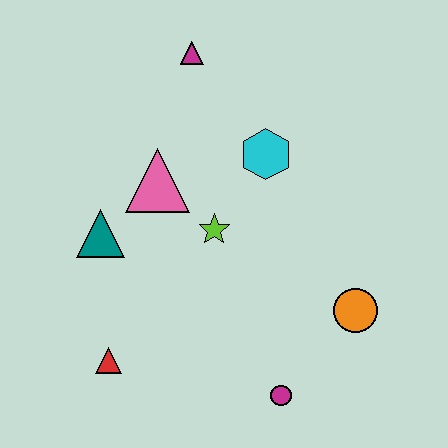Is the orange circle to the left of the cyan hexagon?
No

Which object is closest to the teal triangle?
The pink triangle is closest to the teal triangle.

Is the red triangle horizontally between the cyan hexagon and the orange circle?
No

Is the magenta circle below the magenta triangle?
Yes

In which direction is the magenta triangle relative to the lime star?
The magenta triangle is above the lime star.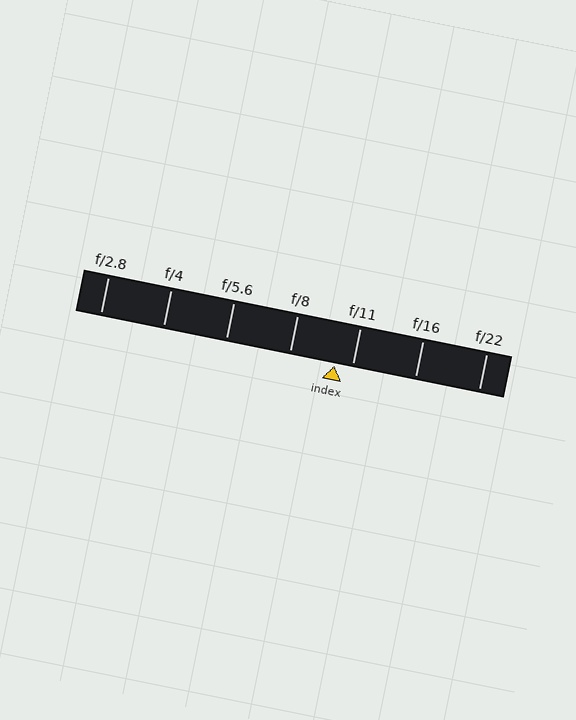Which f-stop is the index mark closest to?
The index mark is closest to f/11.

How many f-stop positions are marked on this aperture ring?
There are 7 f-stop positions marked.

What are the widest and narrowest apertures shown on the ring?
The widest aperture shown is f/2.8 and the narrowest is f/22.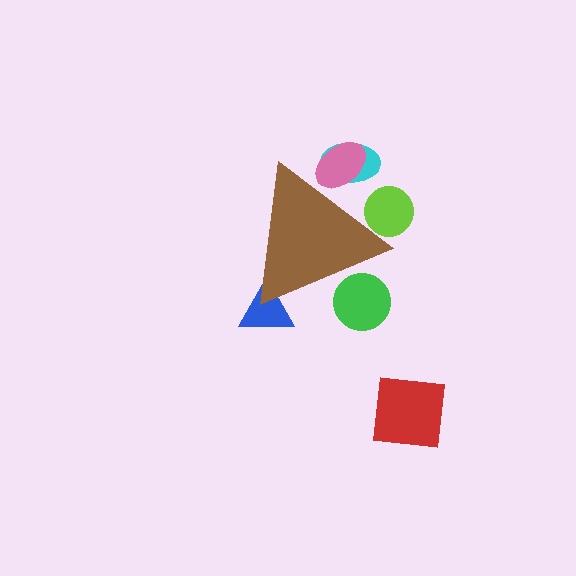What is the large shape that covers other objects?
A brown triangle.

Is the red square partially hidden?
No, the red square is fully visible.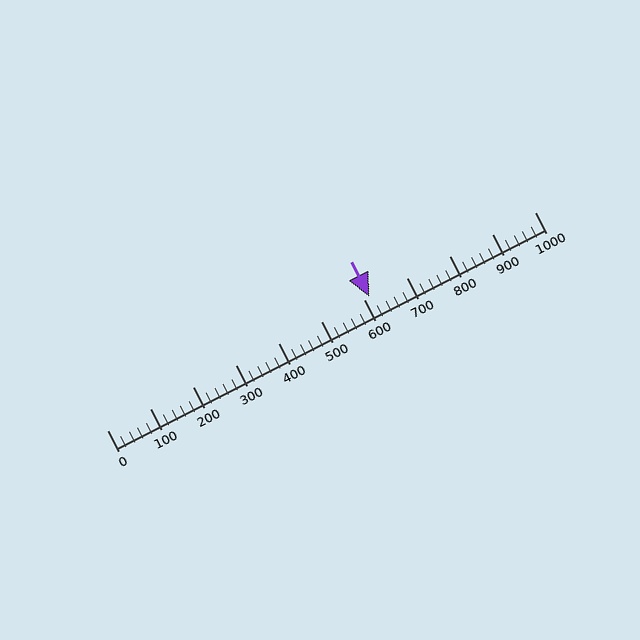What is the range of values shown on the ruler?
The ruler shows values from 0 to 1000.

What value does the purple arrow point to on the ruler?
The purple arrow points to approximately 613.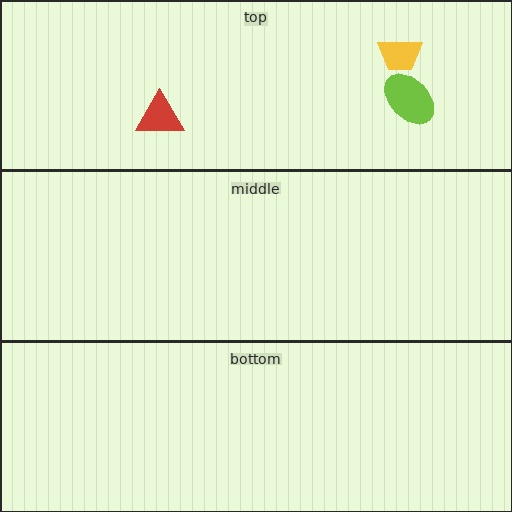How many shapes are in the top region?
3.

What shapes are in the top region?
The yellow trapezoid, the red triangle, the lime ellipse.